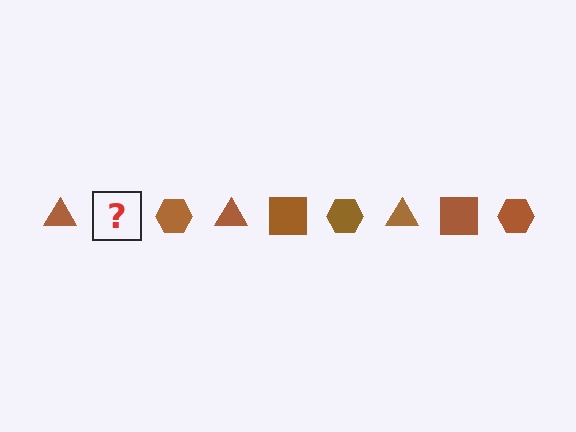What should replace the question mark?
The question mark should be replaced with a brown square.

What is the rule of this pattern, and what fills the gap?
The rule is that the pattern cycles through triangle, square, hexagon shapes in brown. The gap should be filled with a brown square.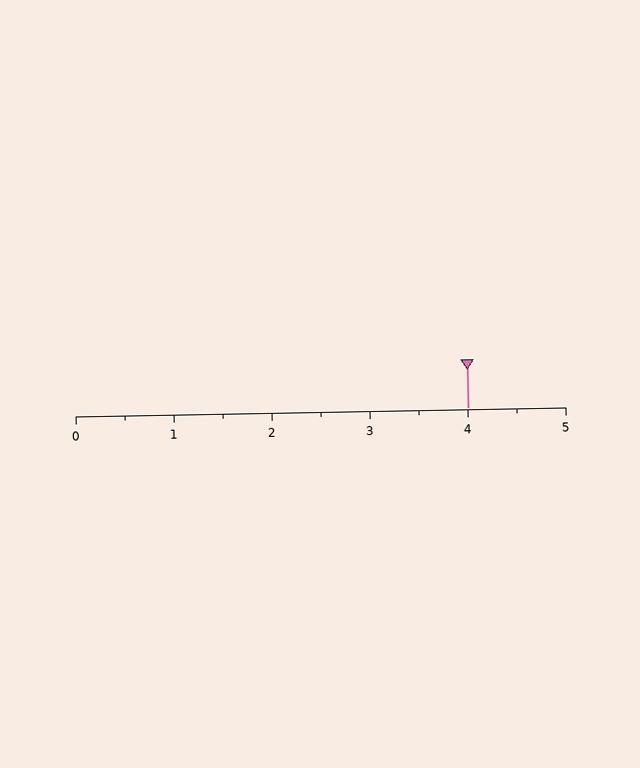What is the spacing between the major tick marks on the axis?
The major ticks are spaced 1 apart.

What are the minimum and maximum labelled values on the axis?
The axis runs from 0 to 5.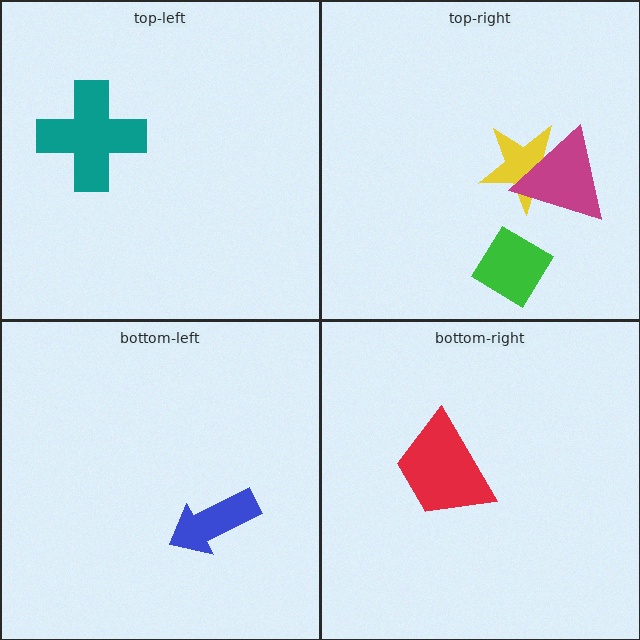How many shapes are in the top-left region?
1.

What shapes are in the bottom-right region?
The red trapezoid.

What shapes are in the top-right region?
The yellow star, the magenta triangle, the green diamond.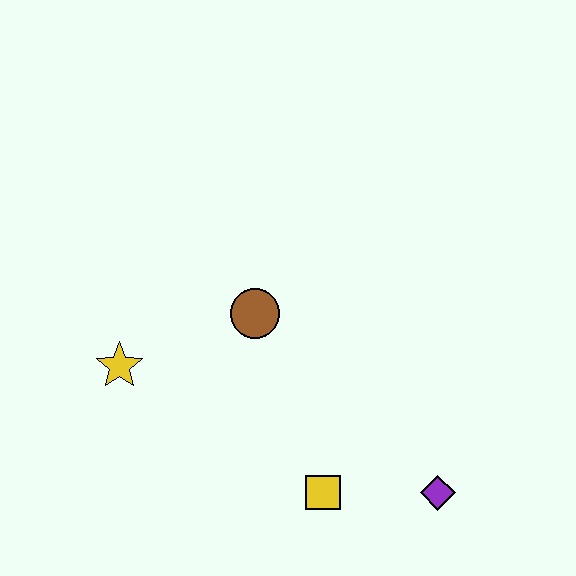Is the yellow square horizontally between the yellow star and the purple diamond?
Yes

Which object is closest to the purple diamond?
The yellow square is closest to the purple diamond.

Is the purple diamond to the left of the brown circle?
No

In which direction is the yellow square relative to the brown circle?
The yellow square is below the brown circle.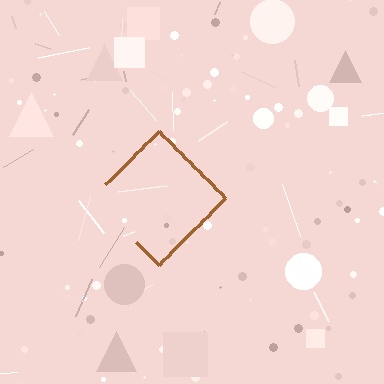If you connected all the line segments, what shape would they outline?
They would outline a diamond.